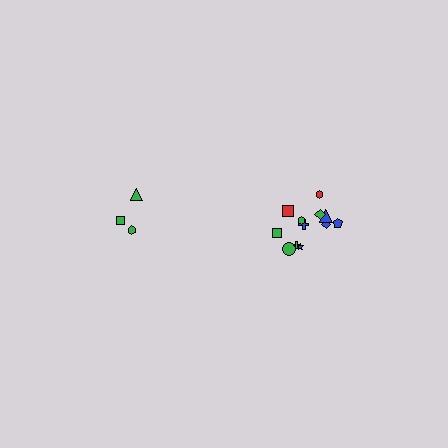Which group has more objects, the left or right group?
The right group.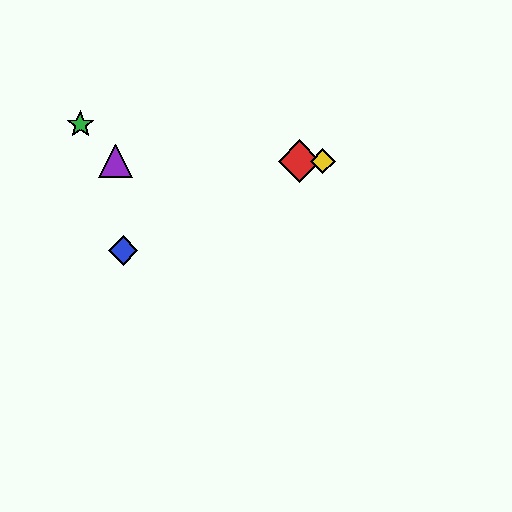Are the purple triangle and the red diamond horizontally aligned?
Yes, both are at y≈161.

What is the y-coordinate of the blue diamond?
The blue diamond is at y≈250.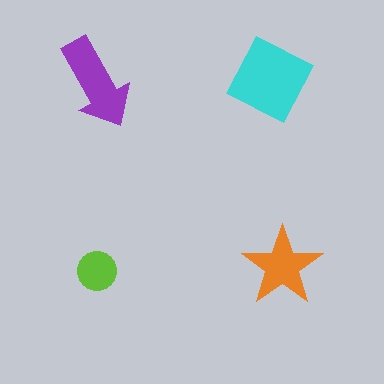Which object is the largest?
The cyan diamond.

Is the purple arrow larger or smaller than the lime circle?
Larger.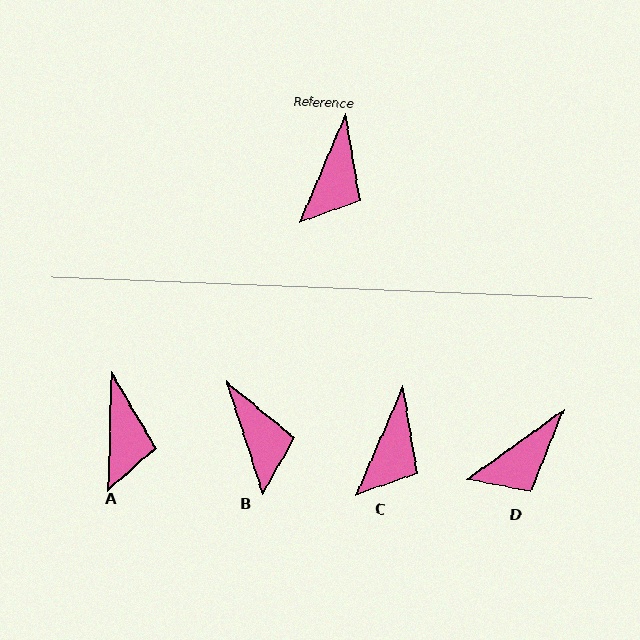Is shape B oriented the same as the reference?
No, it is off by about 41 degrees.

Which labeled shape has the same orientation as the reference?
C.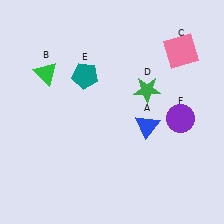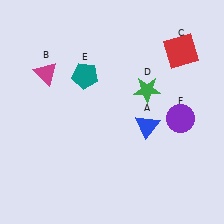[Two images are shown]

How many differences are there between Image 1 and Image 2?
There are 2 differences between the two images.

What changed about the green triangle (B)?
In Image 1, B is green. In Image 2, it changed to magenta.